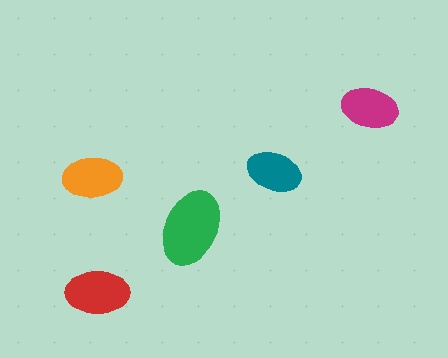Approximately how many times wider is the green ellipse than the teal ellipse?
About 1.5 times wider.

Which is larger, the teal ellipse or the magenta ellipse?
The magenta one.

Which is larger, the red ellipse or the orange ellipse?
The red one.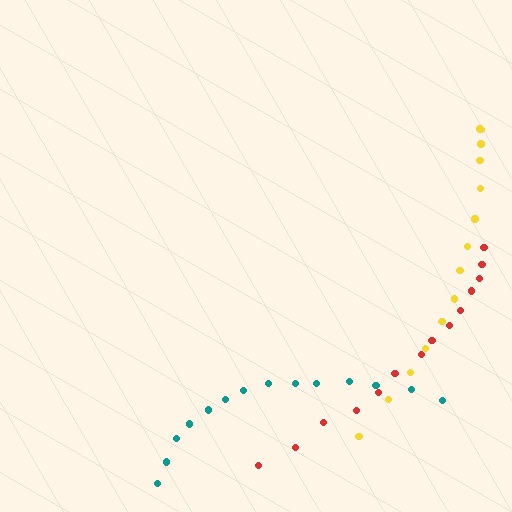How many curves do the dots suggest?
There are 3 distinct paths.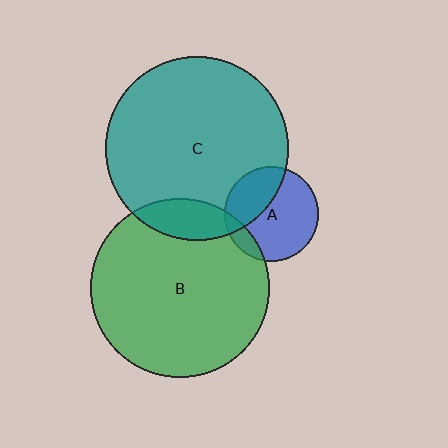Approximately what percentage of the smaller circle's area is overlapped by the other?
Approximately 35%.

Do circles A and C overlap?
Yes.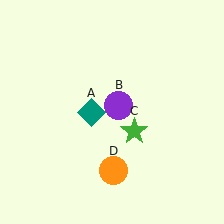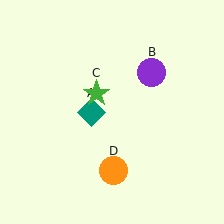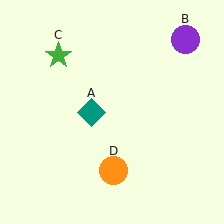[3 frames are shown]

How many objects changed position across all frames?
2 objects changed position: purple circle (object B), green star (object C).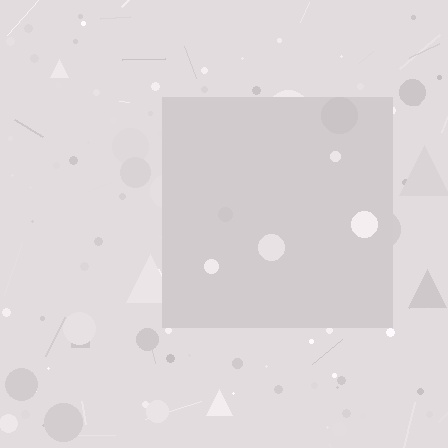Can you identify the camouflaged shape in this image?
The camouflaged shape is a square.